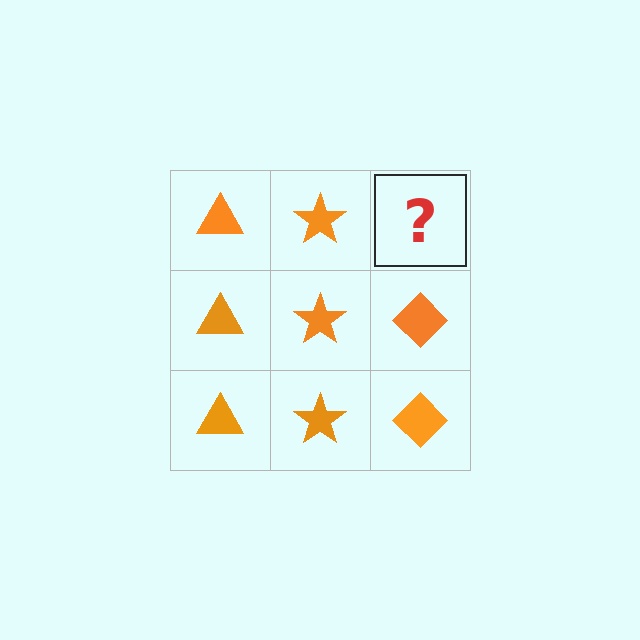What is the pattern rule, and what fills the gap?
The rule is that each column has a consistent shape. The gap should be filled with an orange diamond.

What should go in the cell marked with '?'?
The missing cell should contain an orange diamond.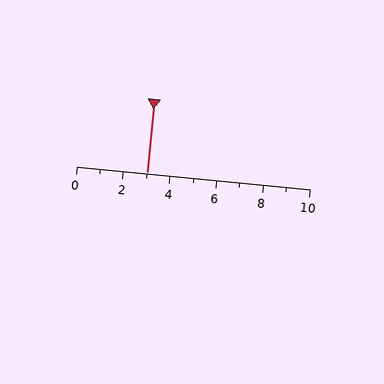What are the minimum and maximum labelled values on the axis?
The axis runs from 0 to 10.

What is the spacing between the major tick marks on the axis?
The major ticks are spaced 2 apart.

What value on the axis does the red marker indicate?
The marker indicates approximately 3.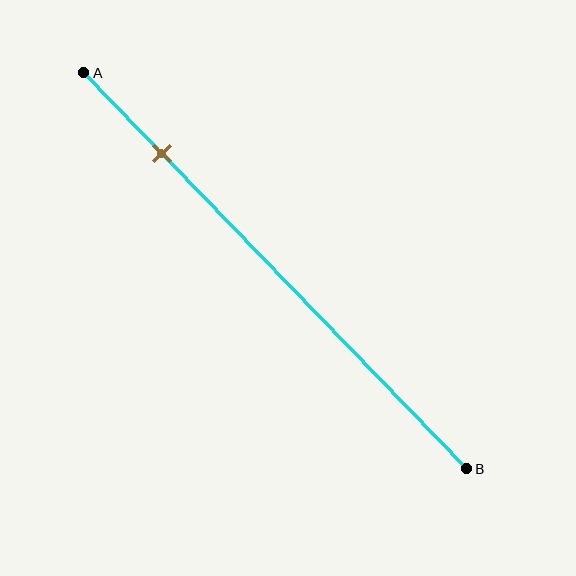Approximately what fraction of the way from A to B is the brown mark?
The brown mark is approximately 20% of the way from A to B.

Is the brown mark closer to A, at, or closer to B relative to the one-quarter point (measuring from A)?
The brown mark is closer to point A than the one-quarter point of segment AB.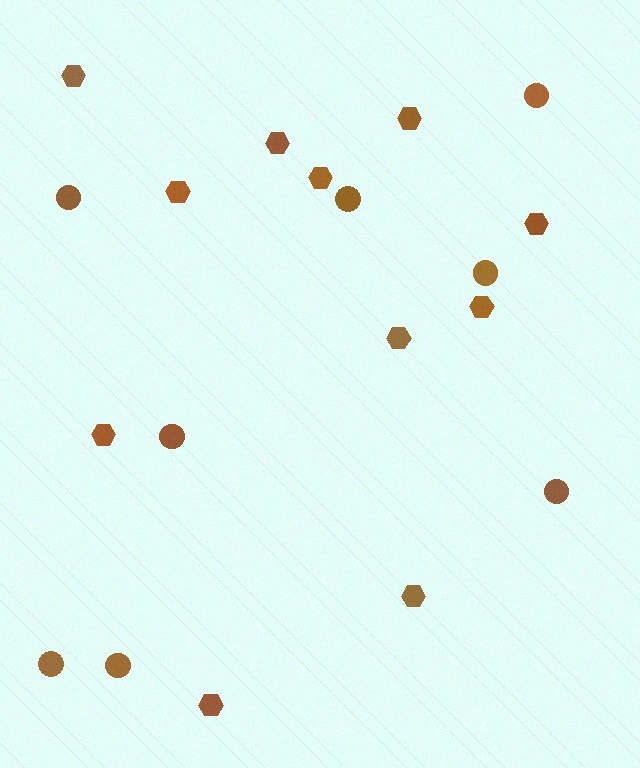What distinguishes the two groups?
There are 2 groups: one group of hexagons (11) and one group of circles (8).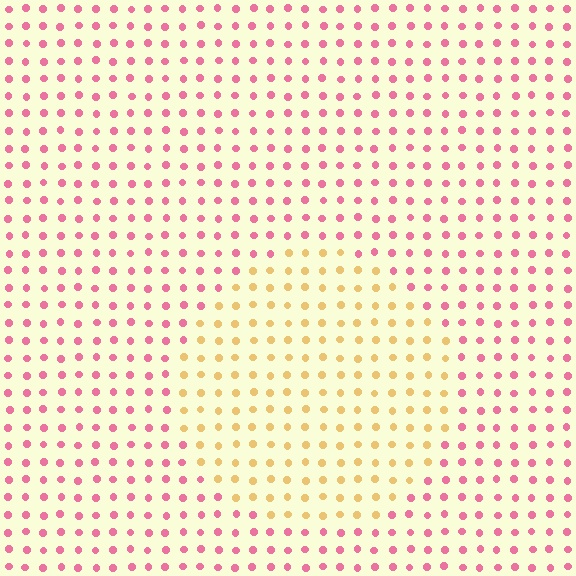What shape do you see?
I see a circle.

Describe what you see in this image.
The image is filled with small pink elements in a uniform arrangement. A circle-shaped region is visible where the elements are tinted to a slightly different hue, forming a subtle color boundary.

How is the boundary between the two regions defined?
The boundary is defined purely by a slight shift in hue (about 62 degrees). Spacing, size, and orientation are identical on both sides.